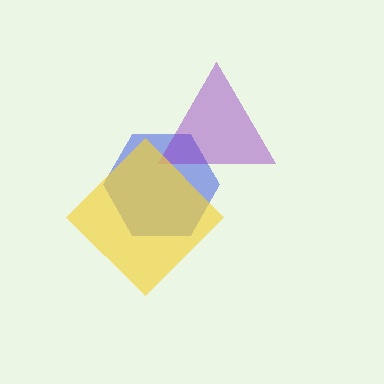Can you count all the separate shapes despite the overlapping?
Yes, there are 3 separate shapes.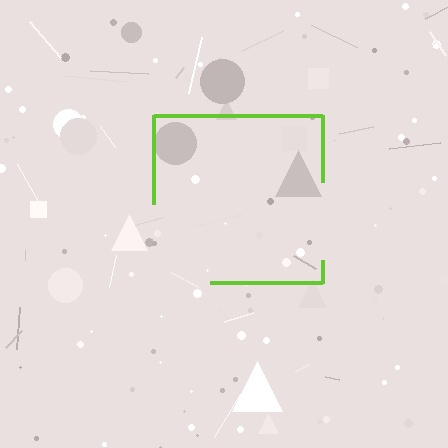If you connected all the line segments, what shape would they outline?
They would outline a square.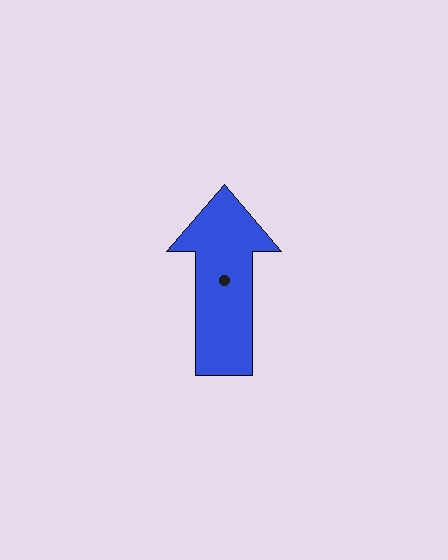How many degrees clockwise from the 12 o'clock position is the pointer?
Approximately 0 degrees.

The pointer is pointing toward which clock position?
Roughly 12 o'clock.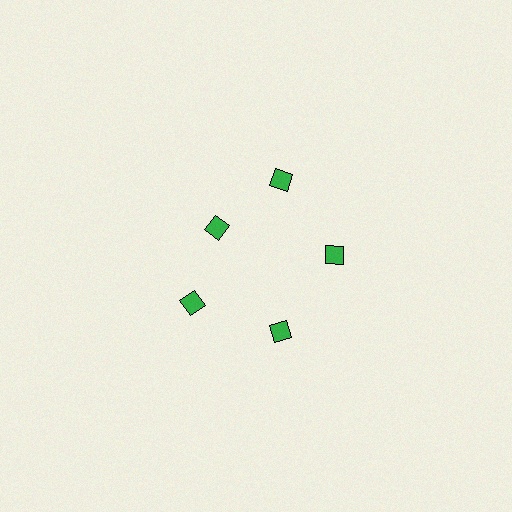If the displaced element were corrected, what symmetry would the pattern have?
It would have 5-fold rotational symmetry — the pattern would map onto itself every 72 degrees.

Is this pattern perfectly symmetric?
No. The 5 green diamonds are arranged in a ring, but one element near the 10 o'clock position is pulled inward toward the center, breaking the 5-fold rotational symmetry.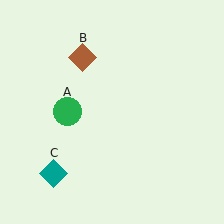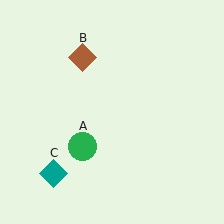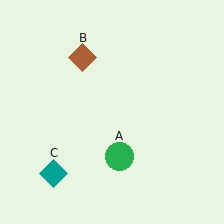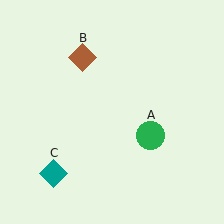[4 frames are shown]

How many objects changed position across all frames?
1 object changed position: green circle (object A).